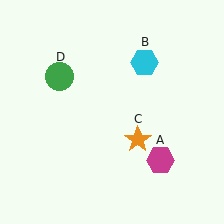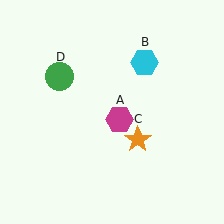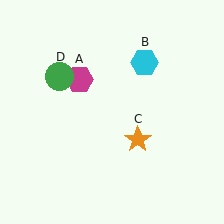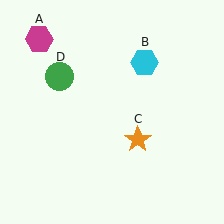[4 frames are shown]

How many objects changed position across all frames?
1 object changed position: magenta hexagon (object A).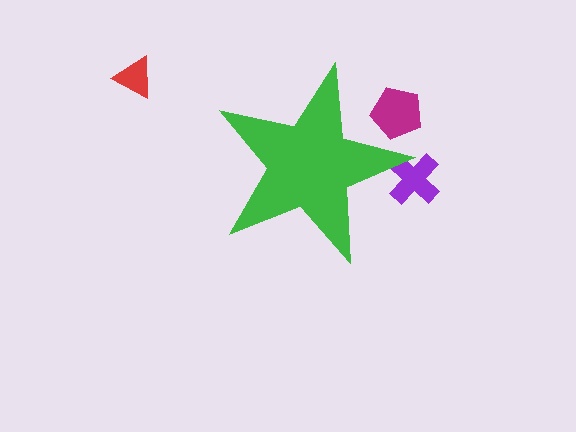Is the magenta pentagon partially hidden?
Yes, the magenta pentagon is partially hidden behind the green star.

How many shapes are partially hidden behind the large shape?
2 shapes are partially hidden.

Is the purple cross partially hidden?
Yes, the purple cross is partially hidden behind the green star.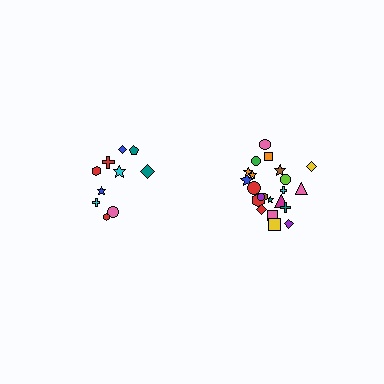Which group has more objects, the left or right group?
The right group.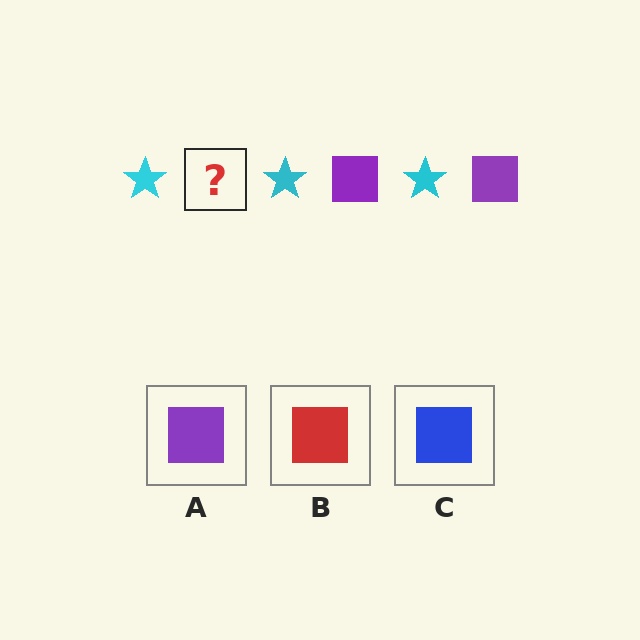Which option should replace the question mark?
Option A.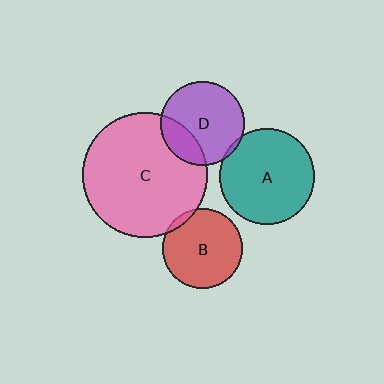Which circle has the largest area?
Circle C (pink).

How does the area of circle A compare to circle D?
Approximately 1.3 times.